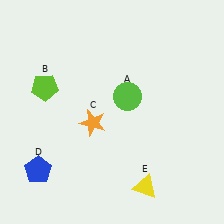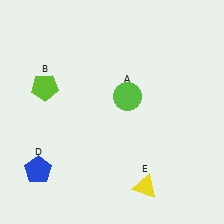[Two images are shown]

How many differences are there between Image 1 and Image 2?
There is 1 difference between the two images.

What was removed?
The orange star (C) was removed in Image 2.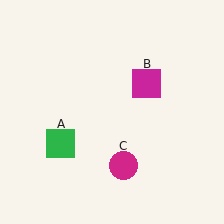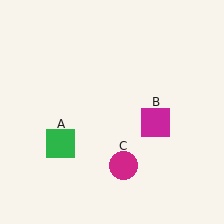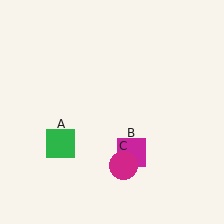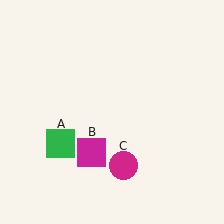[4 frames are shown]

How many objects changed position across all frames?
1 object changed position: magenta square (object B).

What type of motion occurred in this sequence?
The magenta square (object B) rotated clockwise around the center of the scene.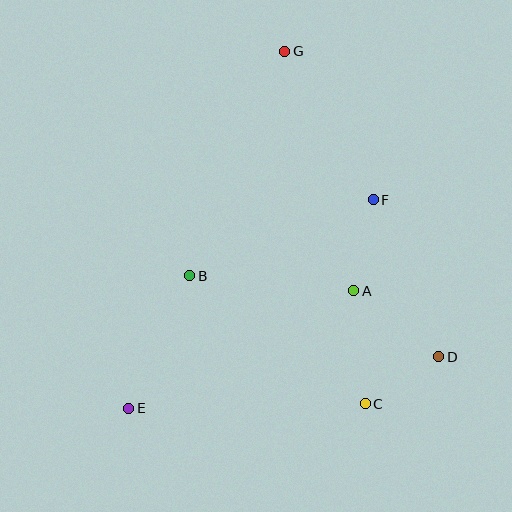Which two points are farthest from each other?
Points E and G are farthest from each other.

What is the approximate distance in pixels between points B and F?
The distance between B and F is approximately 198 pixels.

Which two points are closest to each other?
Points C and D are closest to each other.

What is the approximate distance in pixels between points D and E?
The distance between D and E is approximately 314 pixels.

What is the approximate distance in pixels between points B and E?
The distance between B and E is approximately 146 pixels.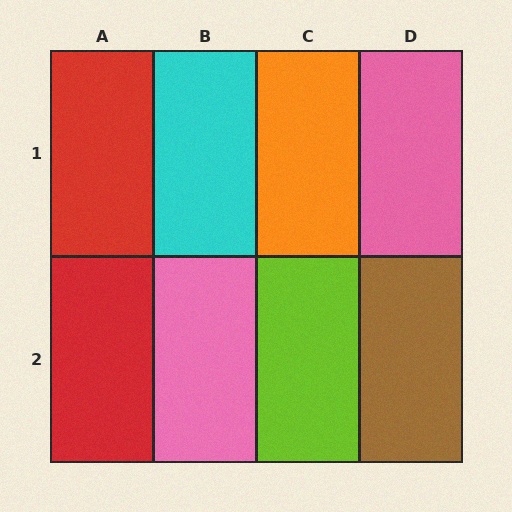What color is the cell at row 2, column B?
Pink.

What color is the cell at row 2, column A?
Red.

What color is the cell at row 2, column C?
Lime.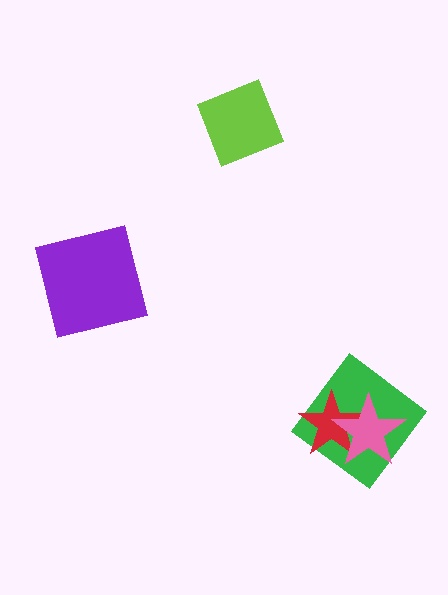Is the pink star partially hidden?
No, no other shape covers it.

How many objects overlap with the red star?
2 objects overlap with the red star.